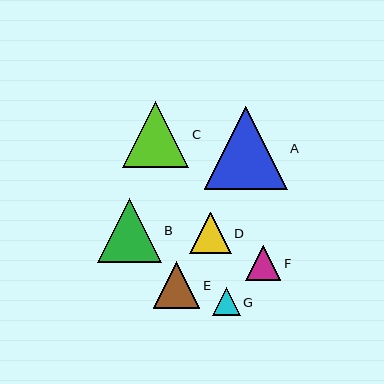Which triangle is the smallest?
Triangle G is the smallest with a size of approximately 28 pixels.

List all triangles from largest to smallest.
From largest to smallest: A, C, B, E, D, F, G.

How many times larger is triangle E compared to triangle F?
Triangle E is approximately 1.3 times the size of triangle F.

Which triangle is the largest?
Triangle A is the largest with a size of approximately 83 pixels.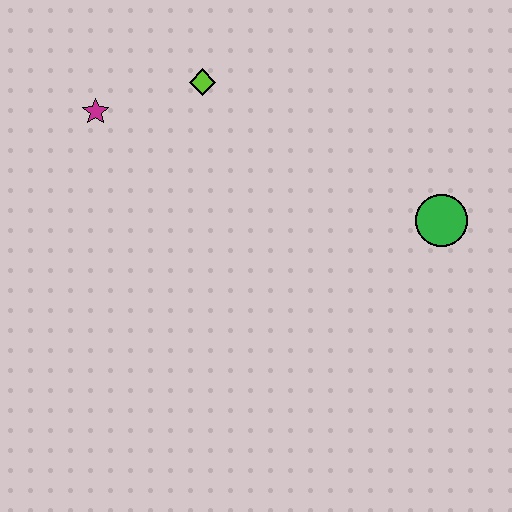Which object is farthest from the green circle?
The magenta star is farthest from the green circle.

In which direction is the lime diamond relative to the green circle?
The lime diamond is to the left of the green circle.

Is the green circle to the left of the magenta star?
No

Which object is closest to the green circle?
The lime diamond is closest to the green circle.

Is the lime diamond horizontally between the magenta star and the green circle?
Yes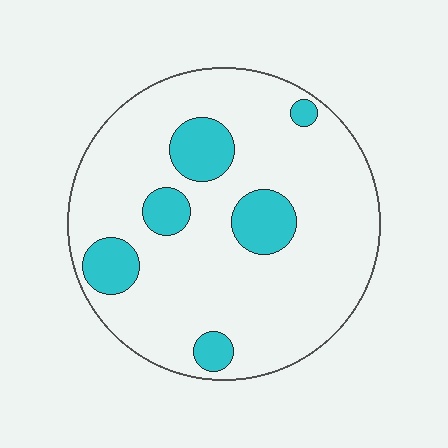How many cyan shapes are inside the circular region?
6.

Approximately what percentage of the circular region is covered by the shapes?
Approximately 15%.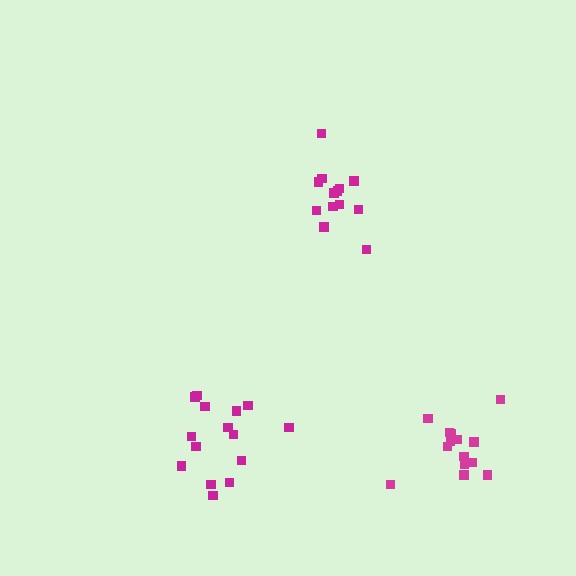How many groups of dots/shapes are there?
There are 3 groups.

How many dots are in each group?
Group 1: 13 dots, Group 2: 14 dots, Group 3: 15 dots (42 total).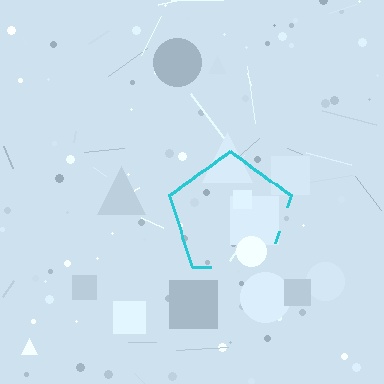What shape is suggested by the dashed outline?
The dashed outline suggests a pentagon.